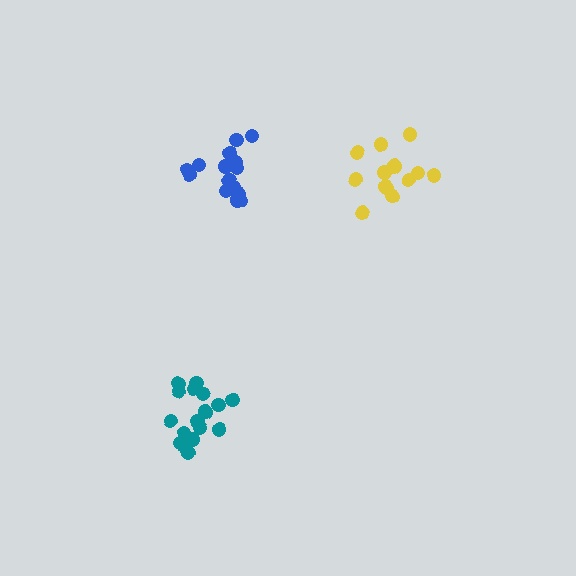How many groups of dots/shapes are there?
There are 3 groups.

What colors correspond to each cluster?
The clusters are colored: blue, yellow, teal.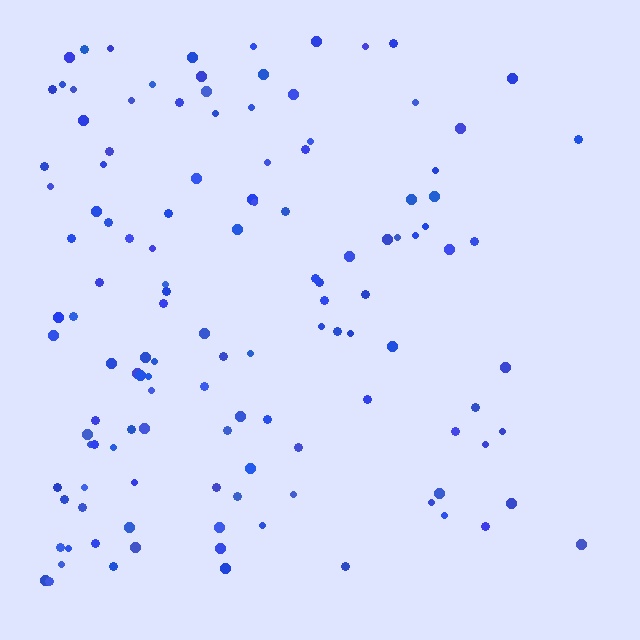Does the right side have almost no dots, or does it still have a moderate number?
Still a moderate number, just noticeably fewer than the left.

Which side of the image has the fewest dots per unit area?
The right.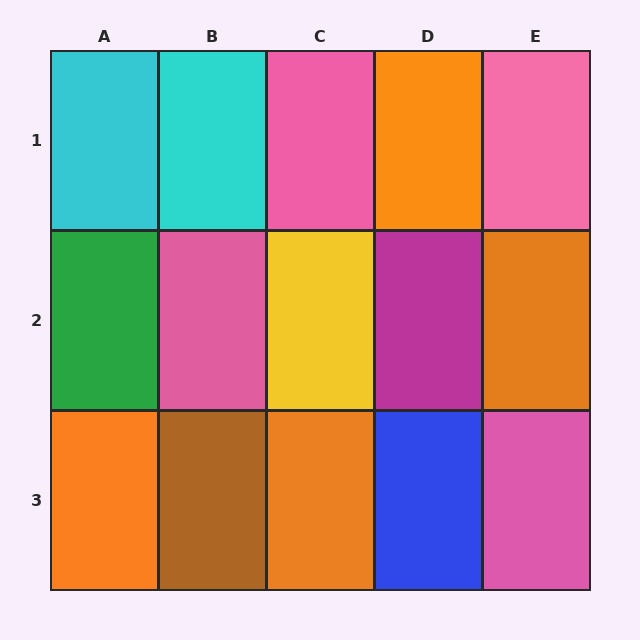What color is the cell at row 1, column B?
Cyan.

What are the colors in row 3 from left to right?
Orange, brown, orange, blue, pink.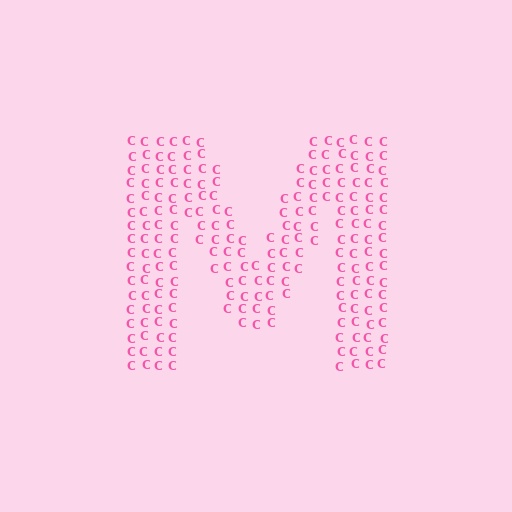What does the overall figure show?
The overall figure shows the letter M.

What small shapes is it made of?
It is made of small letter C's.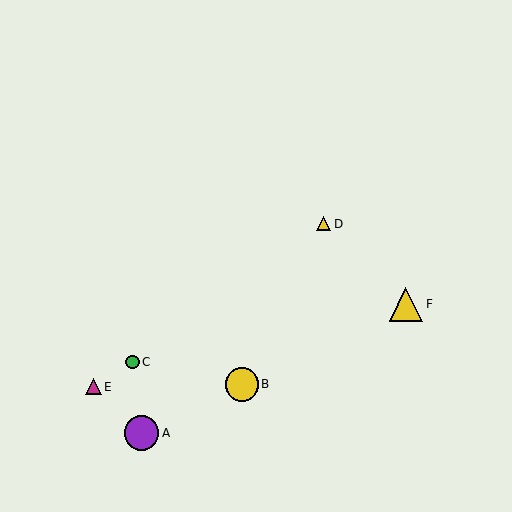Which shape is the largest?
The purple circle (labeled A) is the largest.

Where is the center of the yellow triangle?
The center of the yellow triangle is at (324, 224).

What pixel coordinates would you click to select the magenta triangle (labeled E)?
Click at (93, 387) to select the magenta triangle E.